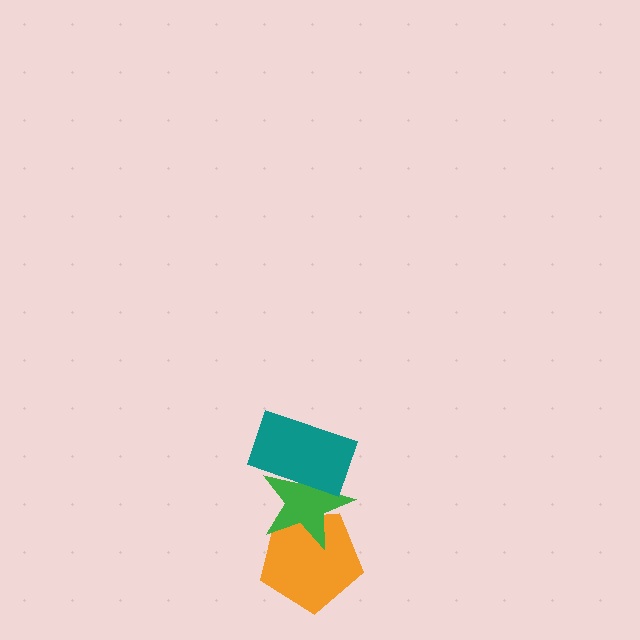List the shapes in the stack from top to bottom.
From top to bottom: the teal rectangle, the green star, the orange pentagon.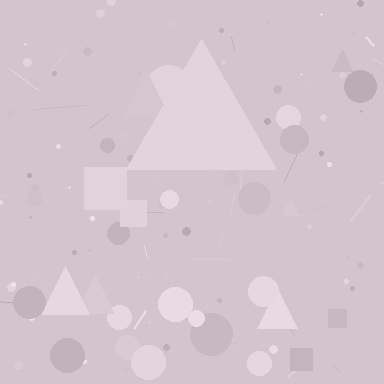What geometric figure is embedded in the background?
A triangle is embedded in the background.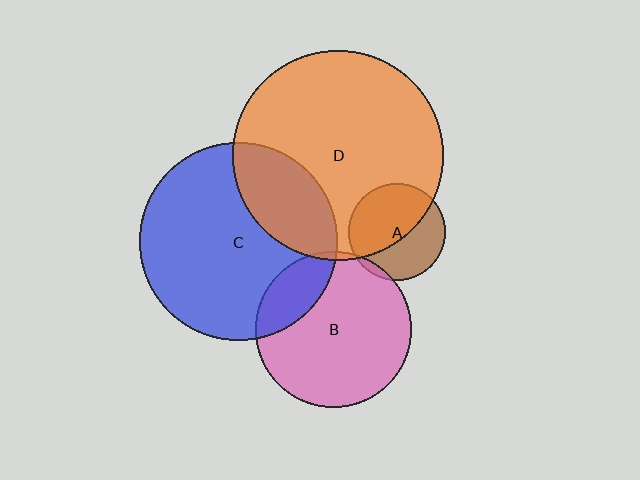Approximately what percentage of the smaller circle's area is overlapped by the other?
Approximately 25%.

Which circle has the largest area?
Circle D (orange).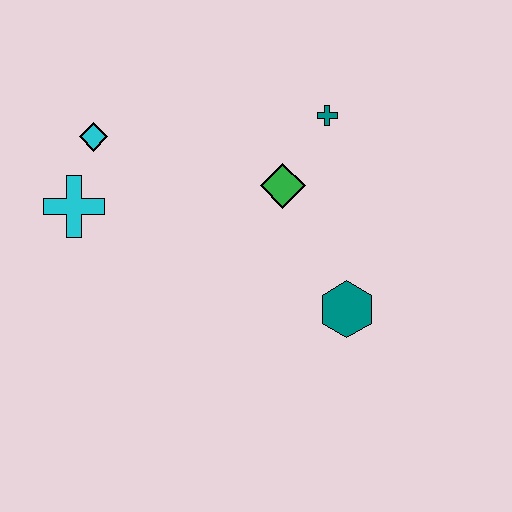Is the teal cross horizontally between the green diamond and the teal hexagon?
Yes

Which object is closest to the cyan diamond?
The cyan cross is closest to the cyan diamond.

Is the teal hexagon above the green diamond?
No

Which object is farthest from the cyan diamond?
The teal hexagon is farthest from the cyan diamond.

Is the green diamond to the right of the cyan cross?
Yes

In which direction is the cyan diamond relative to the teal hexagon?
The cyan diamond is to the left of the teal hexagon.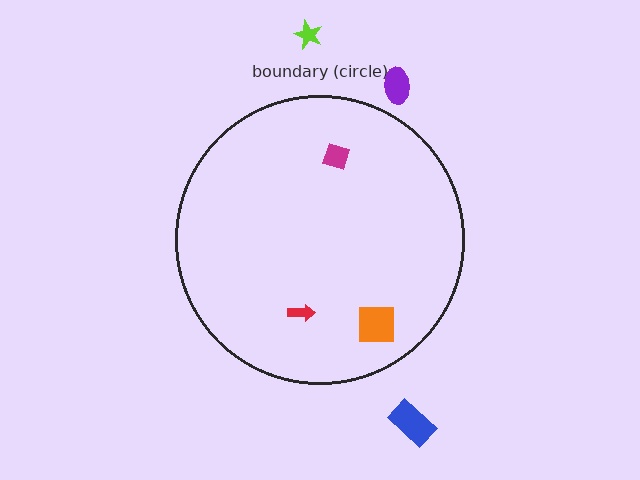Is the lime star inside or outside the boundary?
Outside.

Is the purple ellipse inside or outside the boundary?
Outside.